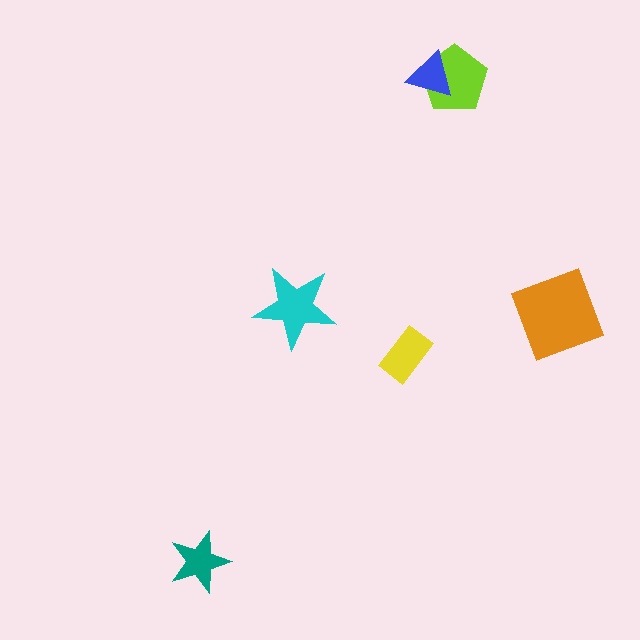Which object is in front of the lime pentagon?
The blue triangle is in front of the lime pentagon.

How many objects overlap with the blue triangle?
1 object overlaps with the blue triangle.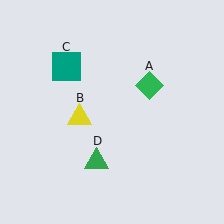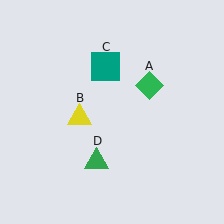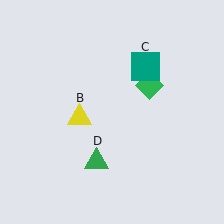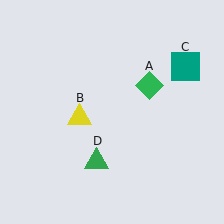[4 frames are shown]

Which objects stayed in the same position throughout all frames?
Green diamond (object A) and yellow triangle (object B) and green triangle (object D) remained stationary.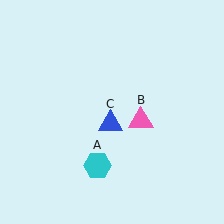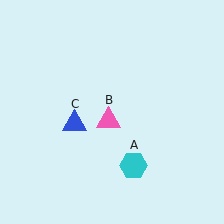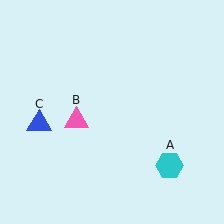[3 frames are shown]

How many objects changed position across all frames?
3 objects changed position: cyan hexagon (object A), pink triangle (object B), blue triangle (object C).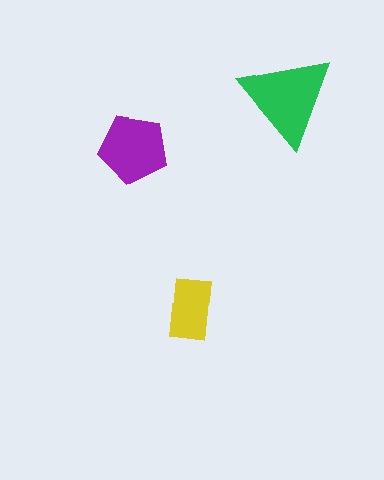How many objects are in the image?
There are 3 objects in the image.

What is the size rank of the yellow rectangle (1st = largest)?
3rd.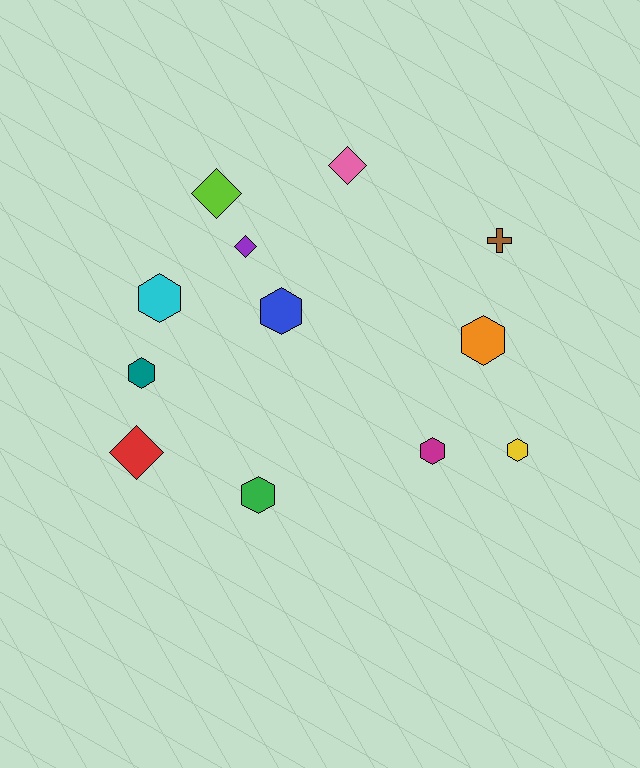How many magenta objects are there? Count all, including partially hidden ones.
There is 1 magenta object.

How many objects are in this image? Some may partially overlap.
There are 12 objects.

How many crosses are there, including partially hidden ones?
There is 1 cross.